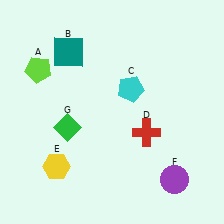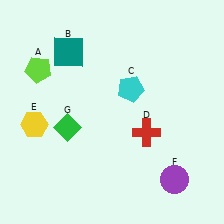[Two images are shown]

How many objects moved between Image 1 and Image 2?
1 object moved between the two images.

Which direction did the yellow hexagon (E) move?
The yellow hexagon (E) moved up.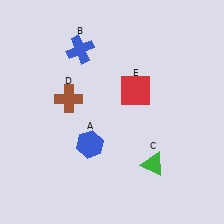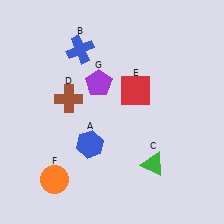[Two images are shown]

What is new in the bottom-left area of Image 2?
An orange circle (F) was added in the bottom-left area of Image 2.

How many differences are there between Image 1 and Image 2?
There are 2 differences between the two images.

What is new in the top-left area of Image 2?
A purple pentagon (G) was added in the top-left area of Image 2.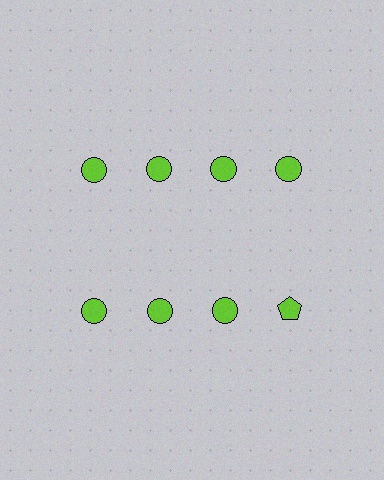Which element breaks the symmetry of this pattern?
The lime pentagon in the second row, second from right column breaks the symmetry. All other shapes are lime circles.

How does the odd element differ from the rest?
It has a different shape: pentagon instead of circle.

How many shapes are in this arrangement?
There are 8 shapes arranged in a grid pattern.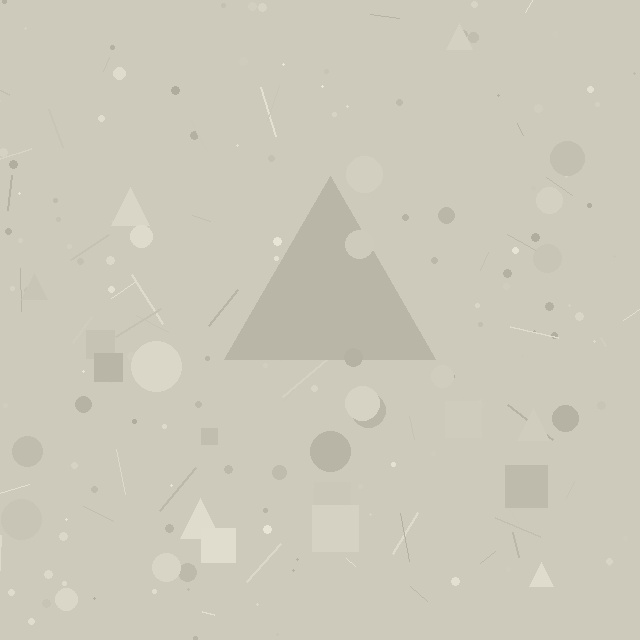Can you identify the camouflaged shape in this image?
The camouflaged shape is a triangle.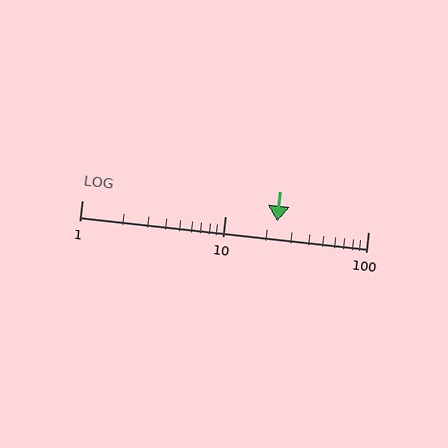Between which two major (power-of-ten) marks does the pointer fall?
The pointer is between 10 and 100.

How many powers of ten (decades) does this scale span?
The scale spans 2 decades, from 1 to 100.